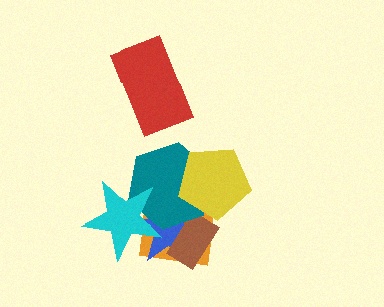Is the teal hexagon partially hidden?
Yes, it is partially covered by another shape.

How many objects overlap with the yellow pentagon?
2 objects overlap with the yellow pentagon.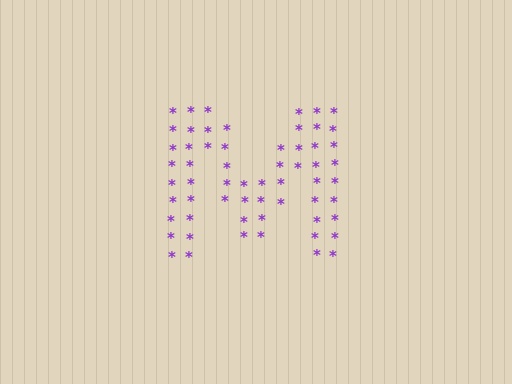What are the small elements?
The small elements are asterisks.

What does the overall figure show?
The overall figure shows the letter M.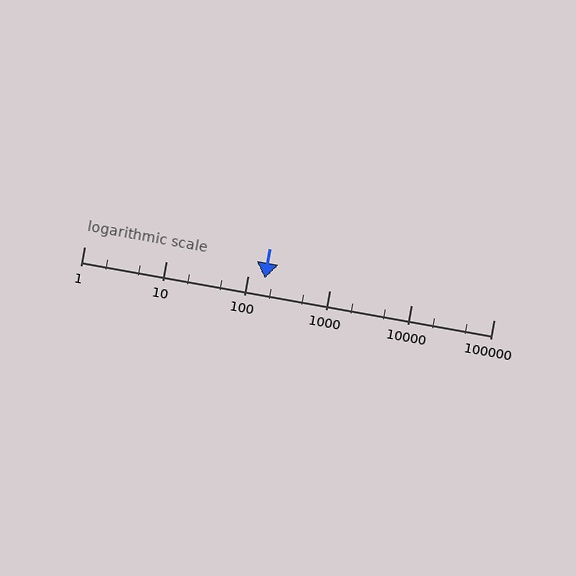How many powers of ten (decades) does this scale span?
The scale spans 5 decades, from 1 to 100000.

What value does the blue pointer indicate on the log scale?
The pointer indicates approximately 160.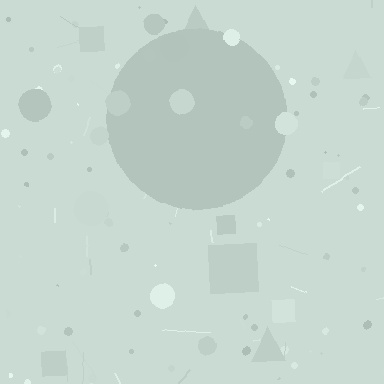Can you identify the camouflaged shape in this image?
The camouflaged shape is a circle.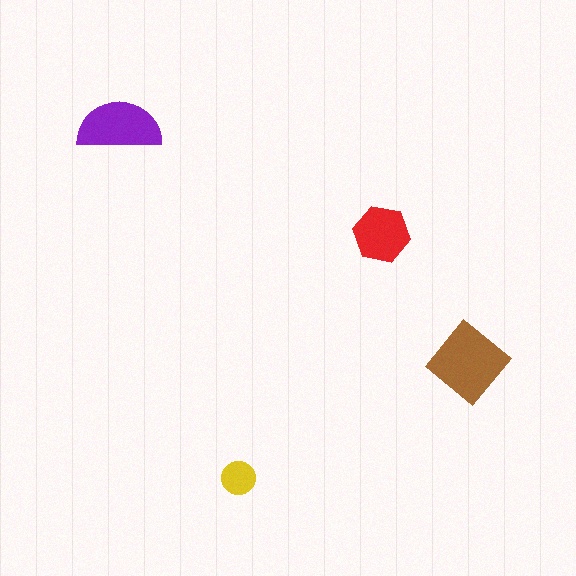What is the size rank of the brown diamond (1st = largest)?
1st.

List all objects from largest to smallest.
The brown diamond, the purple semicircle, the red hexagon, the yellow circle.